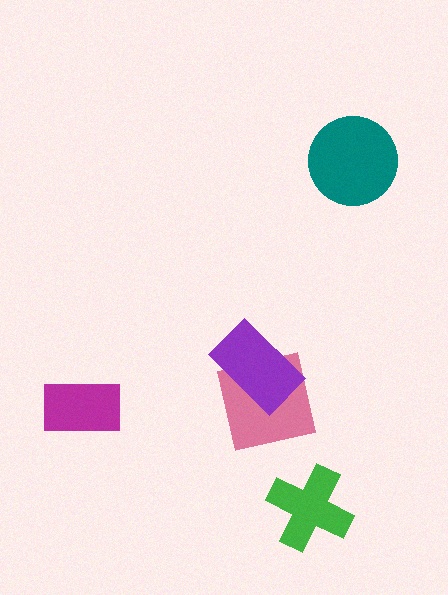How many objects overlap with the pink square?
1 object overlaps with the pink square.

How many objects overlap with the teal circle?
0 objects overlap with the teal circle.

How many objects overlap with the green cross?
0 objects overlap with the green cross.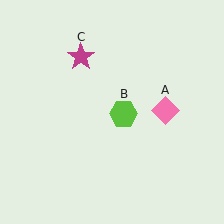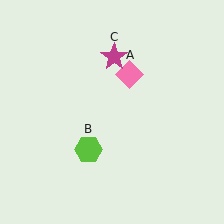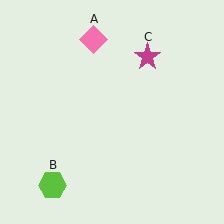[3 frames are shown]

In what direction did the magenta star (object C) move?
The magenta star (object C) moved right.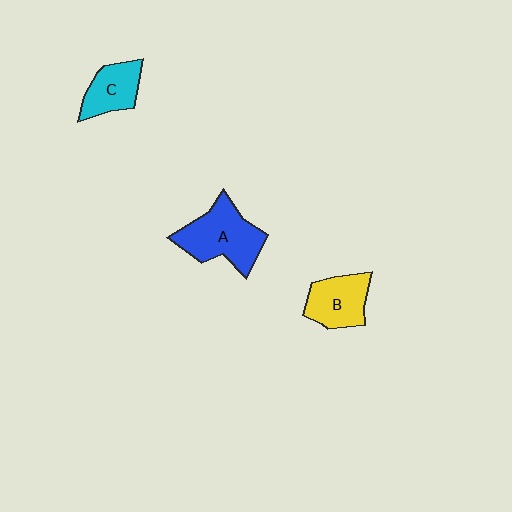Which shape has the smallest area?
Shape C (cyan).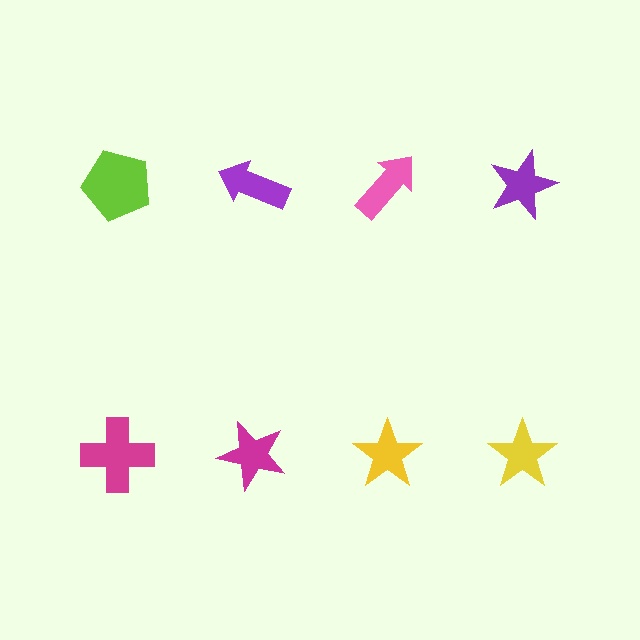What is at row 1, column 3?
A pink arrow.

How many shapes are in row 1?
4 shapes.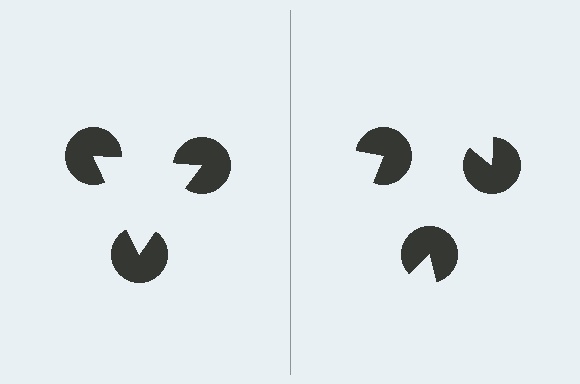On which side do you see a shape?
An illusory triangle appears on the left side. On the right side the wedge cuts are rotated, so no coherent shape forms.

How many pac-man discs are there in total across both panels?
6 — 3 on each side.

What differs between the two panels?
The pac-man discs are positioned identically on both sides; only the wedge orientations differ. On the left they align to a triangle; on the right they are misaligned.